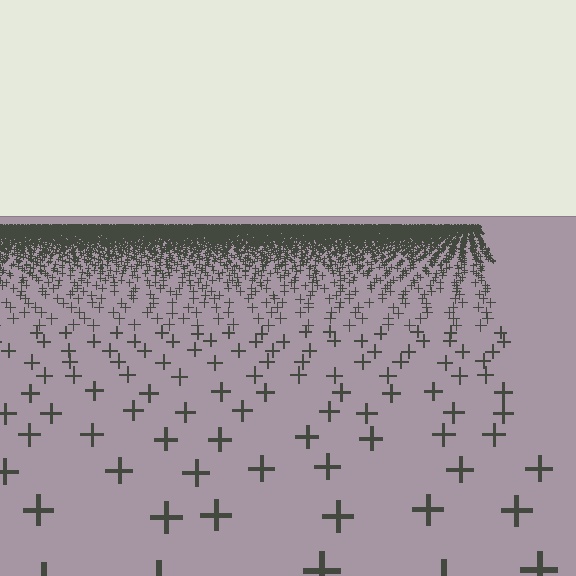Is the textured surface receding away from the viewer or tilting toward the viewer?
The surface is receding away from the viewer. Texture elements get smaller and denser toward the top.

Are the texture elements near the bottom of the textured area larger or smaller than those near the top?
Larger. Near the bottom, elements are closer to the viewer and appear at a bigger on-screen size.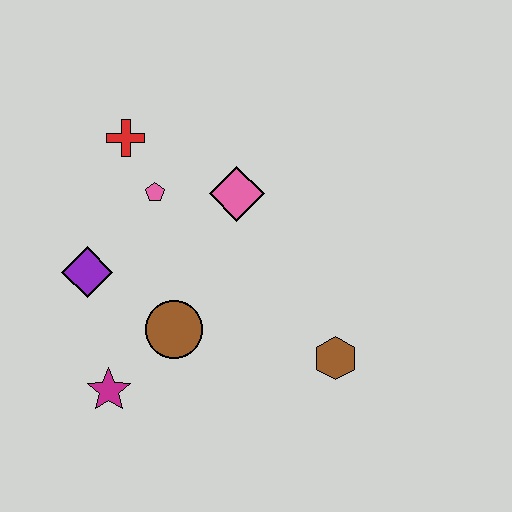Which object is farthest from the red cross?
The brown hexagon is farthest from the red cross.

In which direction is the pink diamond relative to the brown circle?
The pink diamond is above the brown circle.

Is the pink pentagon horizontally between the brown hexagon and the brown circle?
No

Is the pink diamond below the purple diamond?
No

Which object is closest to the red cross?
The pink pentagon is closest to the red cross.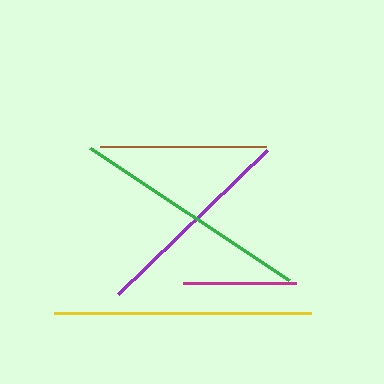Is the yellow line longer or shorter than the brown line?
The yellow line is longer than the brown line.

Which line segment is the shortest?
The magenta line is the shortest at approximately 113 pixels.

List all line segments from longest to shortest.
From longest to shortest: yellow, green, purple, brown, magenta.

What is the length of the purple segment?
The purple segment is approximately 206 pixels long.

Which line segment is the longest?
The yellow line is the longest at approximately 257 pixels.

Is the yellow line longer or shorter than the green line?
The yellow line is longer than the green line.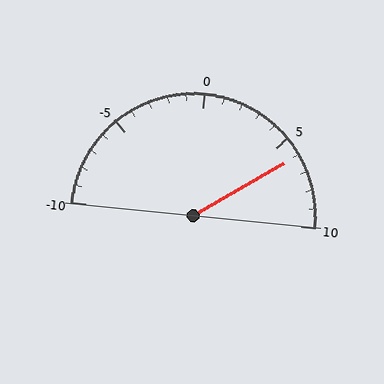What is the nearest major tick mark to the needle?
The nearest major tick mark is 5.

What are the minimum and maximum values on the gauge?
The gauge ranges from -10 to 10.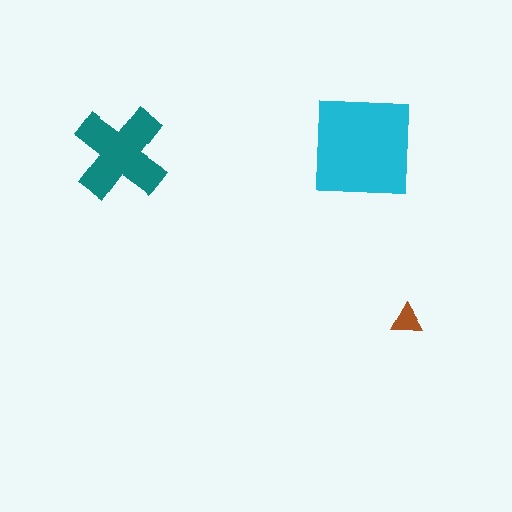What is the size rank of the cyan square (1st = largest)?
1st.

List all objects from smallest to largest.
The brown triangle, the teal cross, the cyan square.